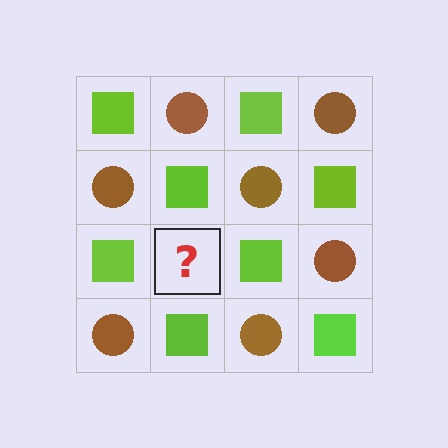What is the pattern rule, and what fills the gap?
The rule is that it alternates lime square and brown circle in a checkerboard pattern. The gap should be filled with a brown circle.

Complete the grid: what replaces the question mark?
The question mark should be replaced with a brown circle.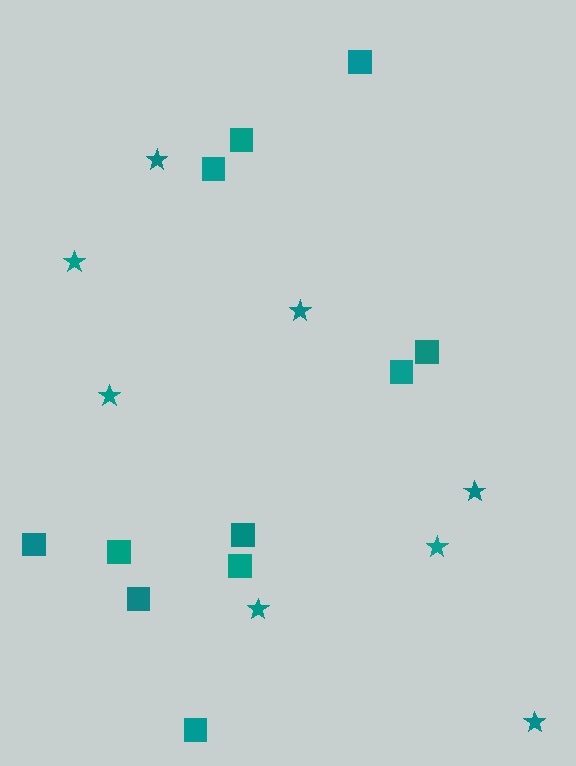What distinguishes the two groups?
There are 2 groups: one group of squares (11) and one group of stars (8).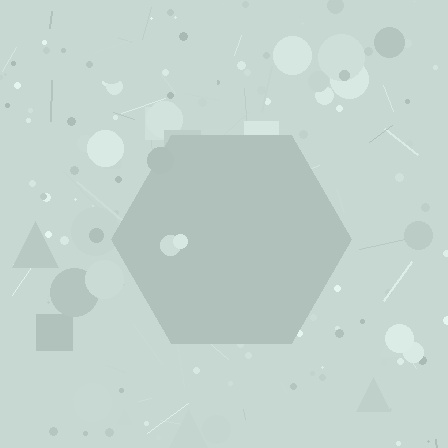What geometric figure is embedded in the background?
A hexagon is embedded in the background.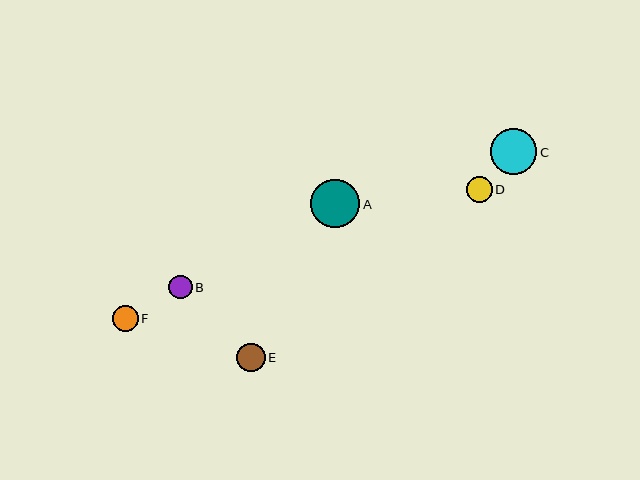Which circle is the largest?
Circle A is the largest with a size of approximately 49 pixels.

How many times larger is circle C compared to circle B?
Circle C is approximately 2.0 times the size of circle B.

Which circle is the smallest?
Circle B is the smallest with a size of approximately 23 pixels.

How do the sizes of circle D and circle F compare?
Circle D and circle F are approximately the same size.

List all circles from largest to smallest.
From largest to smallest: A, C, E, D, F, B.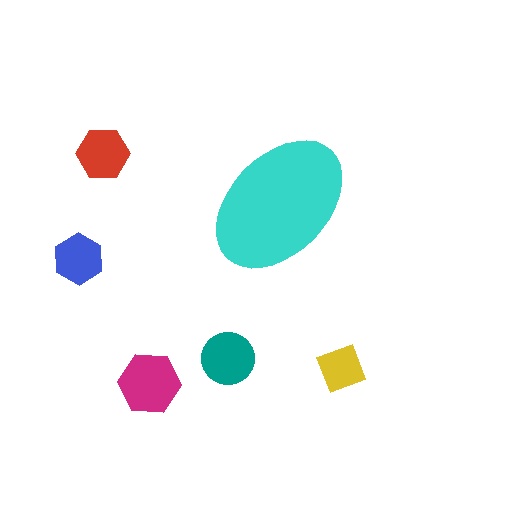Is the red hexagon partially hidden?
No, the red hexagon is fully visible.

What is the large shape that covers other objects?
A cyan ellipse.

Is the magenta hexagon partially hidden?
No, the magenta hexagon is fully visible.